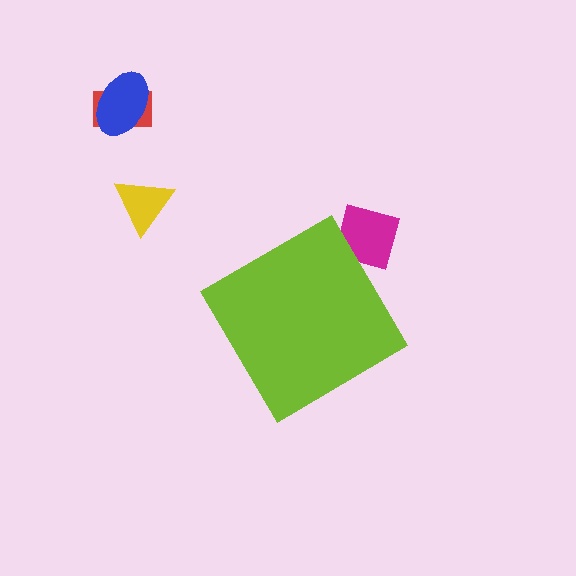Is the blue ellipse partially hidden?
No, the blue ellipse is fully visible.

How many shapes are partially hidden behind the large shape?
1 shape is partially hidden.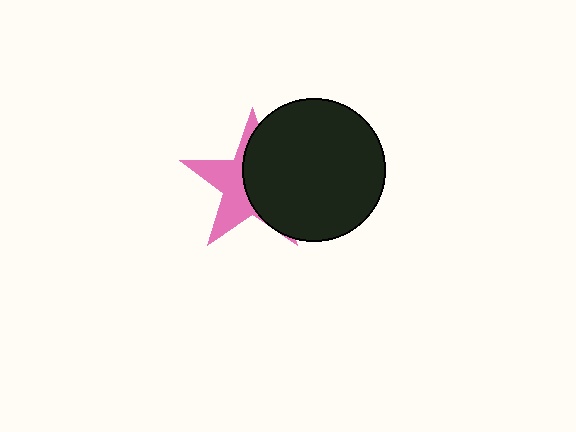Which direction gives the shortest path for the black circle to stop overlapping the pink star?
Moving right gives the shortest separation.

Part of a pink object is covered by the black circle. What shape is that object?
It is a star.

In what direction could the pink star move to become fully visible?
The pink star could move left. That would shift it out from behind the black circle entirely.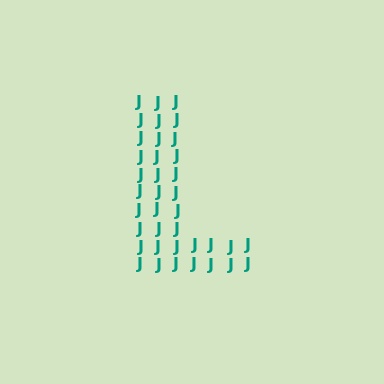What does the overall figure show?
The overall figure shows the letter L.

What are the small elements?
The small elements are letter J's.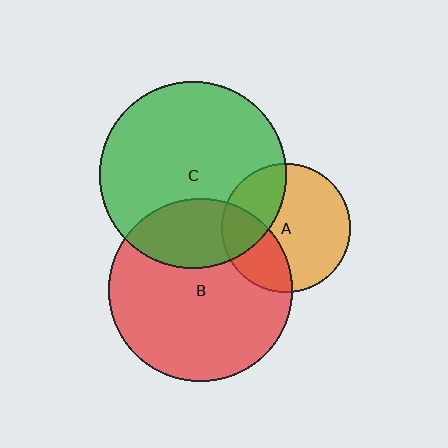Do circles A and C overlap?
Yes.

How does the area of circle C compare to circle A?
Approximately 2.1 times.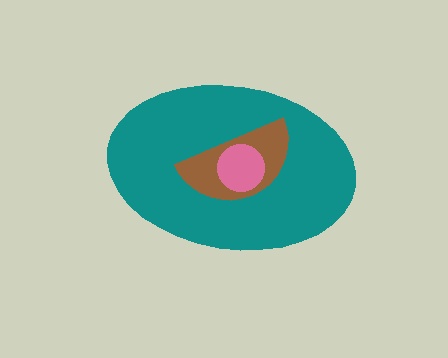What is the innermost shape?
The pink circle.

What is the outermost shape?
The teal ellipse.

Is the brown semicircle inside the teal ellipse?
Yes.